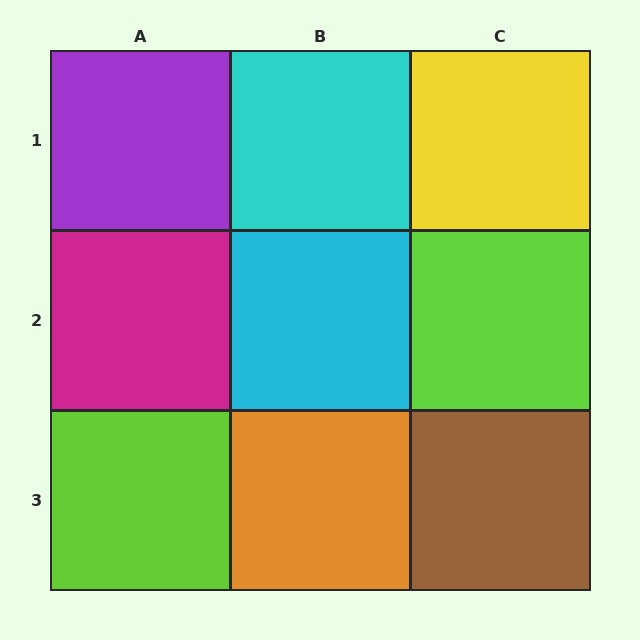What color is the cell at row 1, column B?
Cyan.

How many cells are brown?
1 cell is brown.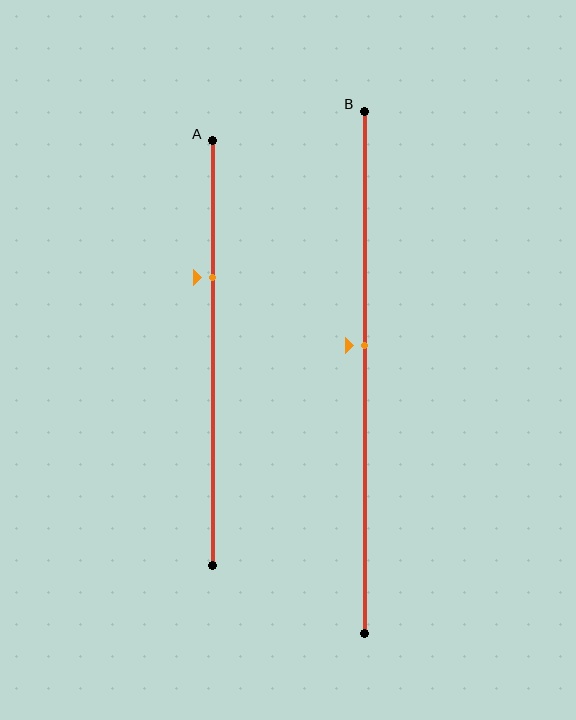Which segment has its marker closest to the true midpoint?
Segment B has its marker closest to the true midpoint.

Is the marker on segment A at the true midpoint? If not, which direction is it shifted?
No, the marker on segment A is shifted upward by about 18% of the segment length.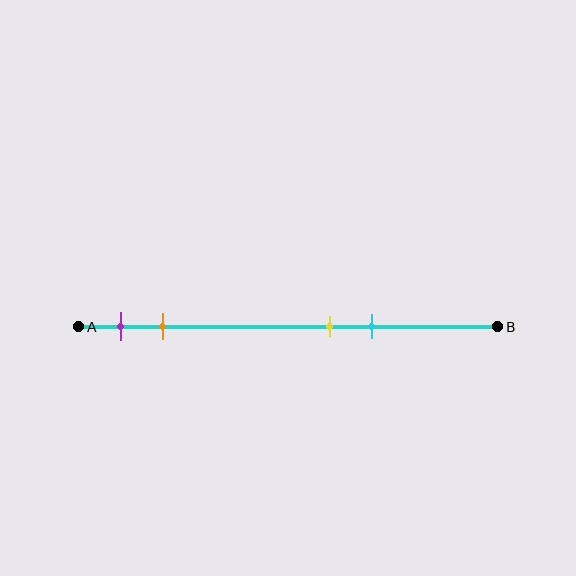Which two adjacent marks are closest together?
The yellow and cyan marks are the closest adjacent pair.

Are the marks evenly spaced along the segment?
No, the marks are not evenly spaced.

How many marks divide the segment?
There are 4 marks dividing the segment.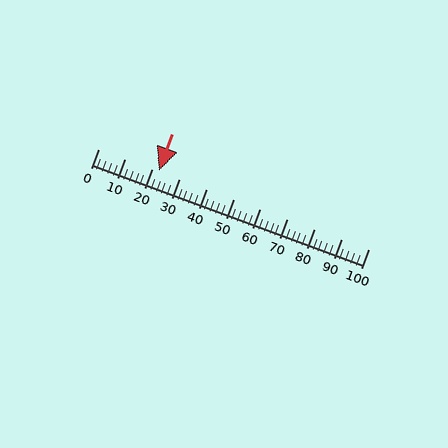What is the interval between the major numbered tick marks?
The major tick marks are spaced 10 units apart.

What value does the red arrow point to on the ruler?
The red arrow points to approximately 22.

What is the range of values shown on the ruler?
The ruler shows values from 0 to 100.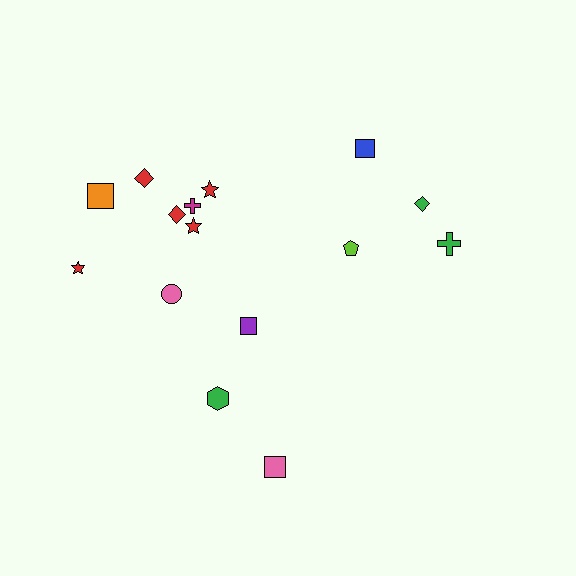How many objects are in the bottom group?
There are 3 objects.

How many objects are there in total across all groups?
There are 15 objects.